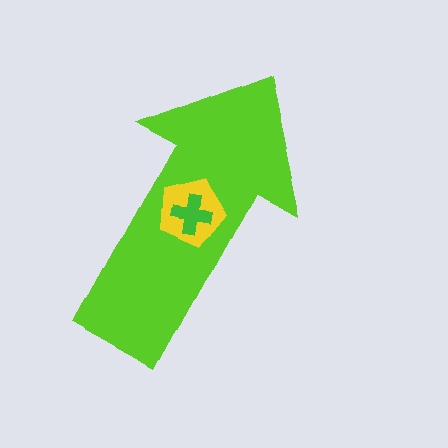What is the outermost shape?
The lime arrow.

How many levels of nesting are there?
3.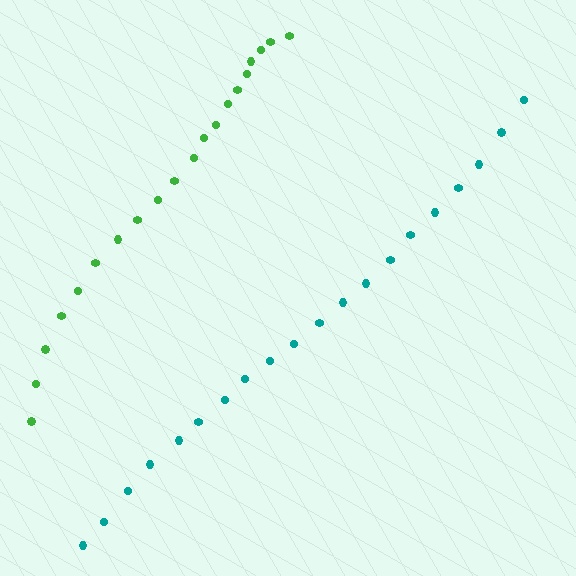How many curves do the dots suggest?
There are 2 distinct paths.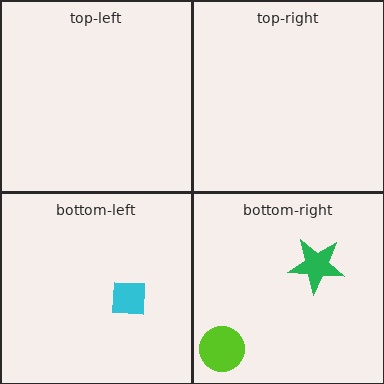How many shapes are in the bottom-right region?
2.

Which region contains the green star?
The bottom-right region.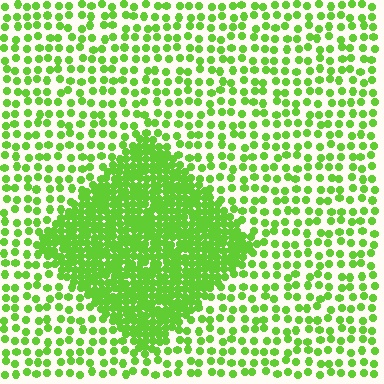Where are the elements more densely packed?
The elements are more densely packed inside the diamond boundary.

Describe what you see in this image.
The image contains small lime elements arranged at two different densities. A diamond-shaped region is visible where the elements are more densely packed than the surrounding area.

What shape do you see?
I see a diamond.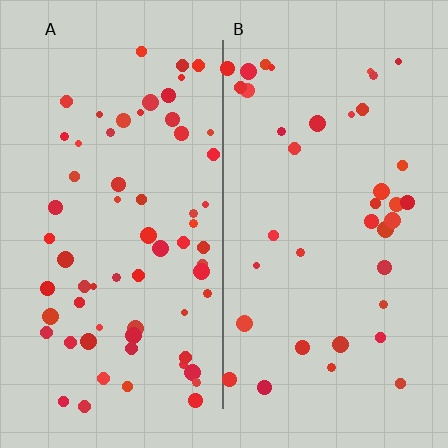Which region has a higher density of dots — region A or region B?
A (the left).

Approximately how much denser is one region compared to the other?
Approximately 1.7× — region A over region B.